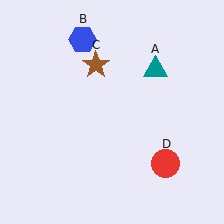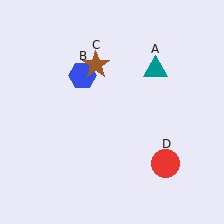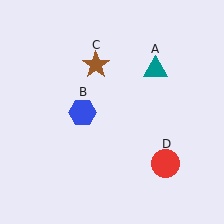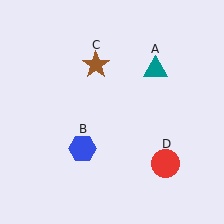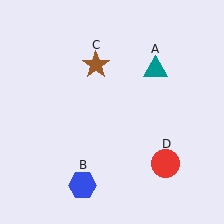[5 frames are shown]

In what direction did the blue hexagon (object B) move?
The blue hexagon (object B) moved down.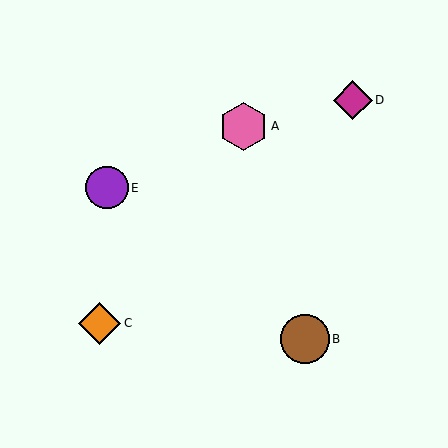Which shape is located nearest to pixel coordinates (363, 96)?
The magenta diamond (labeled D) at (353, 100) is nearest to that location.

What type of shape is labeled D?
Shape D is a magenta diamond.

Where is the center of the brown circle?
The center of the brown circle is at (305, 339).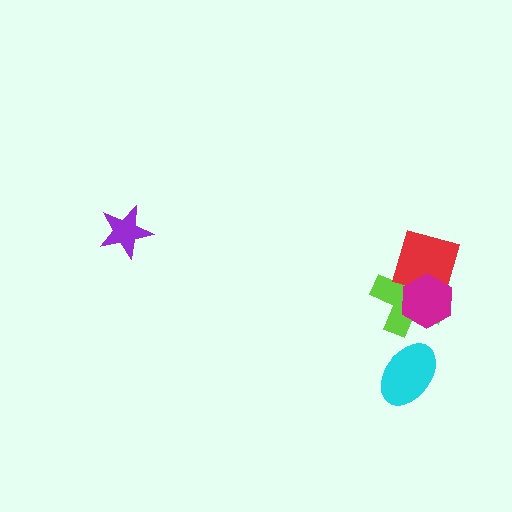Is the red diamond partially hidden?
Yes, it is partially covered by another shape.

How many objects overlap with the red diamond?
2 objects overlap with the red diamond.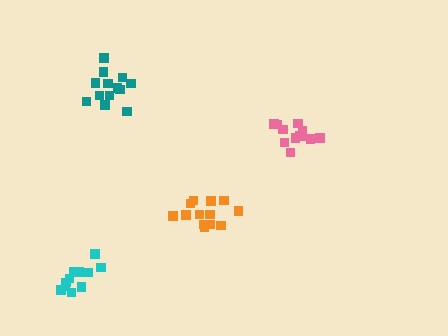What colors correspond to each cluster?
The clusters are colored: pink, orange, teal, cyan.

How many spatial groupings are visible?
There are 4 spatial groupings.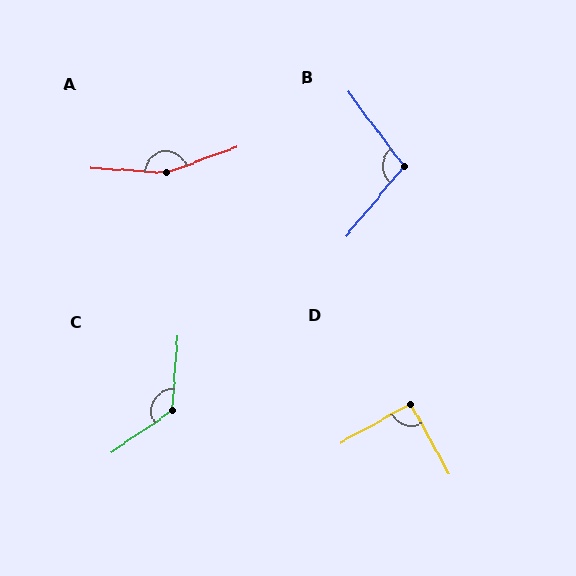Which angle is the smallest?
D, at approximately 90 degrees.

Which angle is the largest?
A, at approximately 157 degrees.